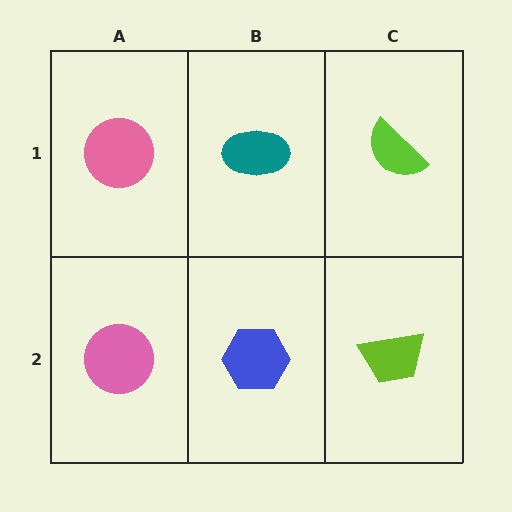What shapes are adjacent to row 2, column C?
A lime semicircle (row 1, column C), a blue hexagon (row 2, column B).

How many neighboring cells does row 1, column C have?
2.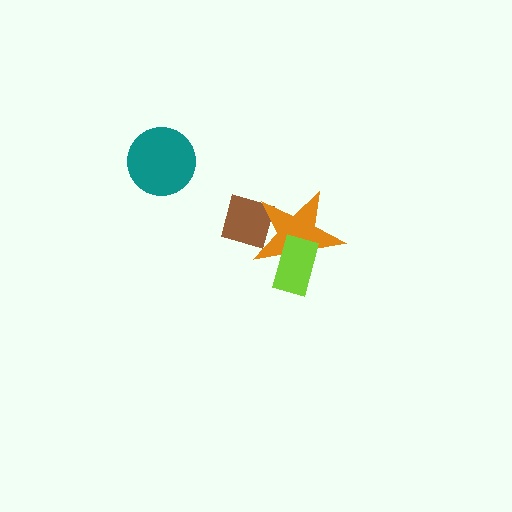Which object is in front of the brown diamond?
The orange star is in front of the brown diamond.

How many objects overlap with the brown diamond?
1 object overlaps with the brown diamond.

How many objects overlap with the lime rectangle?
1 object overlaps with the lime rectangle.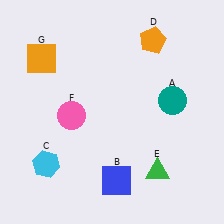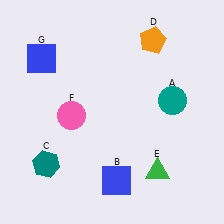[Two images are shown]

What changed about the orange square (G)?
In Image 1, G is orange. In Image 2, it changed to blue.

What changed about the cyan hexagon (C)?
In Image 1, C is cyan. In Image 2, it changed to teal.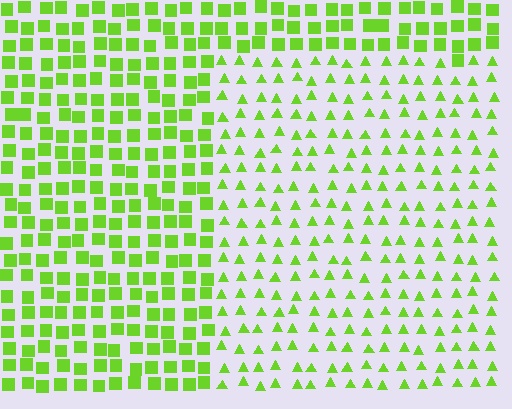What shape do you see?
I see a rectangle.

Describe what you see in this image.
The image is filled with small lime elements arranged in a uniform grid. A rectangle-shaped region contains triangles, while the surrounding area contains squares. The boundary is defined purely by the change in element shape.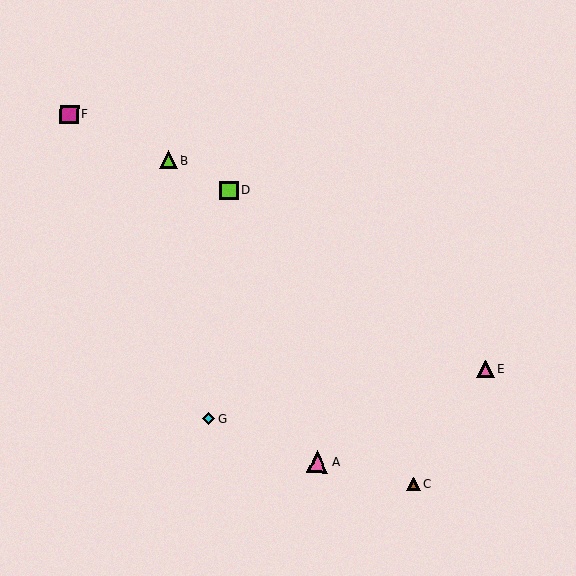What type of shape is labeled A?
Shape A is a pink triangle.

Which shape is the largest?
The pink triangle (labeled A) is the largest.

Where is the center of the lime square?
The center of the lime square is at (229, 190).